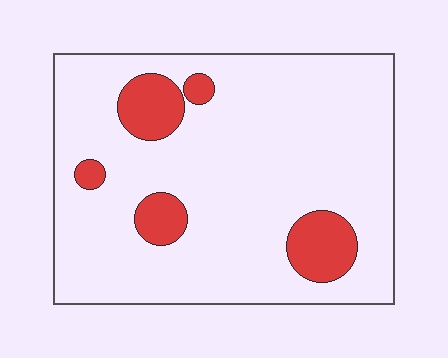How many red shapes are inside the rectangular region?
5.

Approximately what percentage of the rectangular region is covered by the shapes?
Approximately 15%.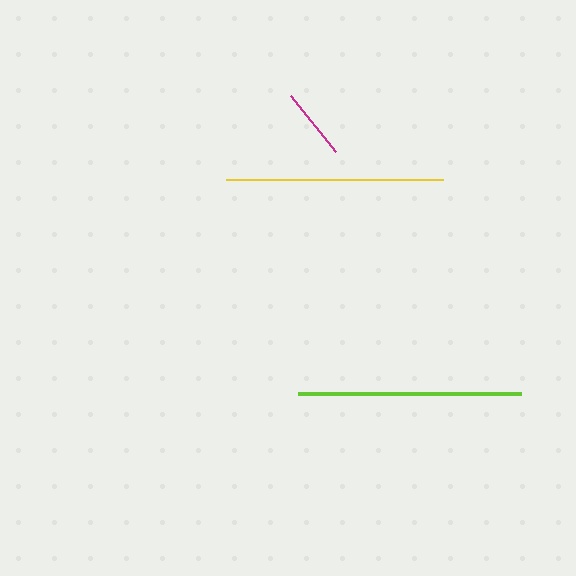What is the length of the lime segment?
The lime segment is approximately 223 pixels long.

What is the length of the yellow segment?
The yellow segment is approximately 217 pixels long.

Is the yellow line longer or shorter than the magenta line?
The yellow line is longer than the magenta line.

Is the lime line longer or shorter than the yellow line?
The lime line is longer than the yellow line.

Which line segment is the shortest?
The magenta line is the shortest at approximately 72 pixels.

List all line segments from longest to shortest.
From longest to shortest: lime, yellow, magenta.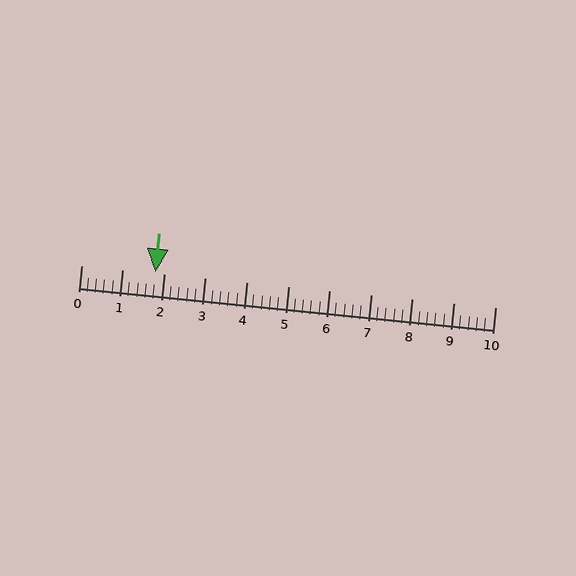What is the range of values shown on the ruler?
The ruler shows values from 0 to 10.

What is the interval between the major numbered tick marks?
The major tick marks are spaced 1 units apart.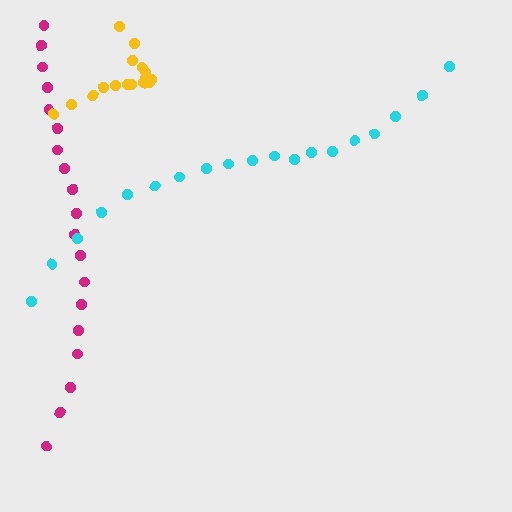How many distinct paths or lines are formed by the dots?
There are 3 distinct paths.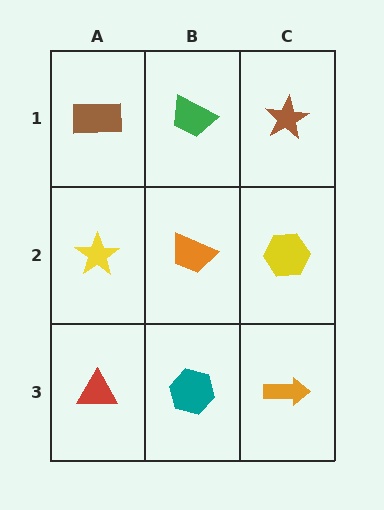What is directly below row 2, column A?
A red triangle.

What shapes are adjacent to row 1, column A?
A yellow star (row 2, column A), a green trapezoid (row 1, column B).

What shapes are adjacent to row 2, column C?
A brown star (row 1, column C), an orange arrow (row 3, column C), an orange trapezoid (row 2, column B).